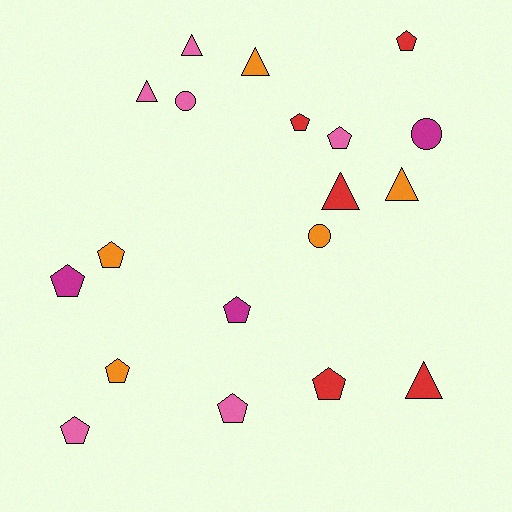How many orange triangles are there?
There are 2 orange triangles.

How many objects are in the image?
There are 19 objects.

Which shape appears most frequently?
Pentagon, with 10 objects.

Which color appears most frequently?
Pink, with 6 objects.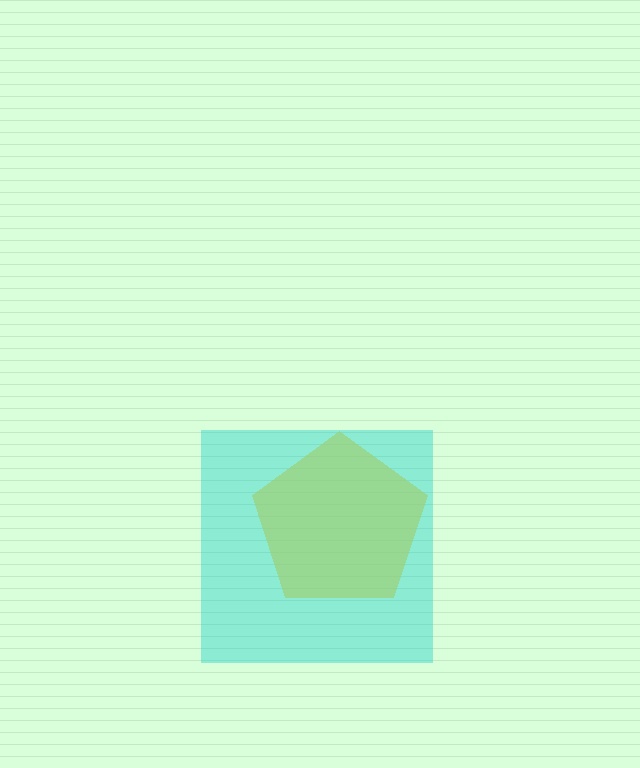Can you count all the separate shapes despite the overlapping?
Yes, there are 2 separate shapes.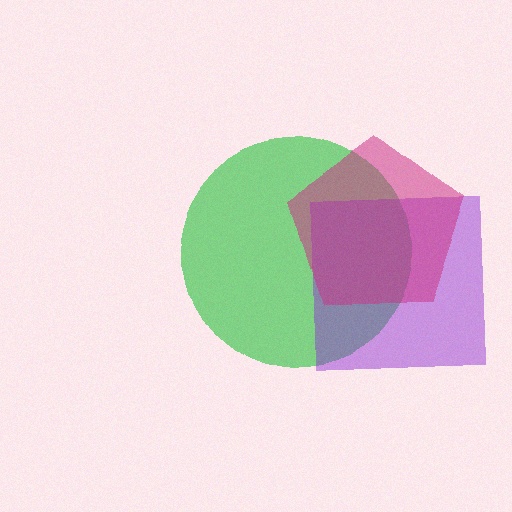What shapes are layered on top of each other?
The layered shapes are: a green circle, a purple square, a magenta pentagon.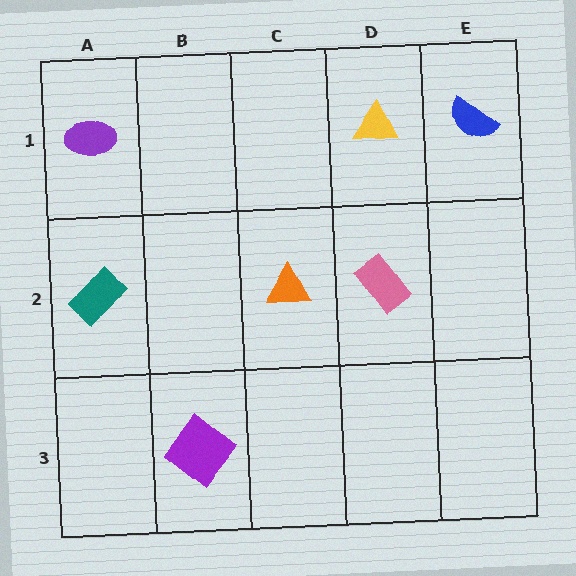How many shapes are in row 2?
3 shapes.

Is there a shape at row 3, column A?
No, that cell is empty.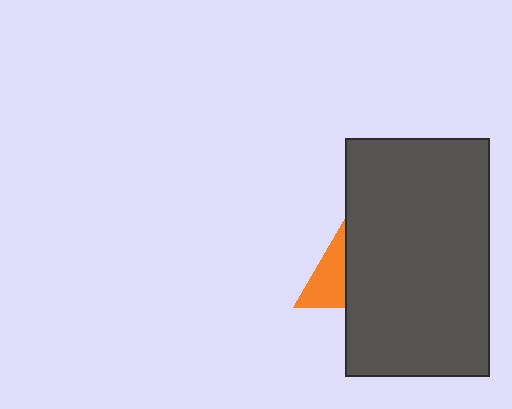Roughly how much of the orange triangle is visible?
A small part of it is visible (roughly 33%).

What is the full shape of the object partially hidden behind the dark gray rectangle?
The partially hidden object is an orange triangle.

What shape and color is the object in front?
The object in front is a dark gray rectangle.